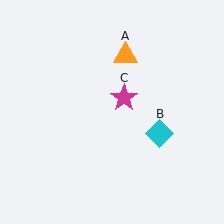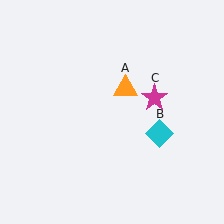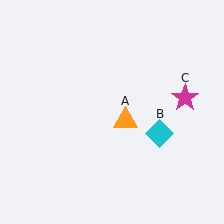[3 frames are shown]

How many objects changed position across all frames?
2 objects changed position: orange triangle (object A), magenta star (object C).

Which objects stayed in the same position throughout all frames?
Cyan diamond (object B) remained stationary.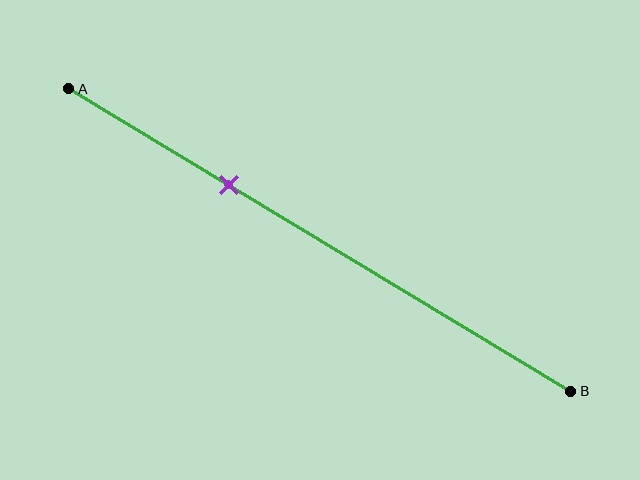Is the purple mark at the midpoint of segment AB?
No, the mark is at about 30% from A, not at the 50% midpoint.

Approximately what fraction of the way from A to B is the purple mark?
The purple mark is approximately 30% of the way from A to B.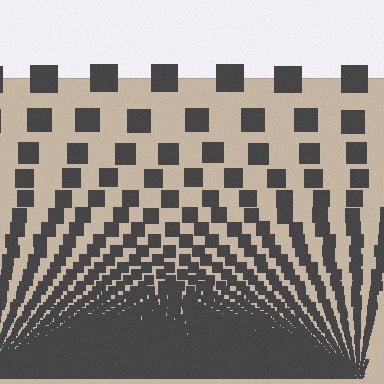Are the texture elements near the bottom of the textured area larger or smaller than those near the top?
Smaller. The gradient is inverted — elements near the bottom are smaller and denser.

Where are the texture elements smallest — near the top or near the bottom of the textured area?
Near the bottom.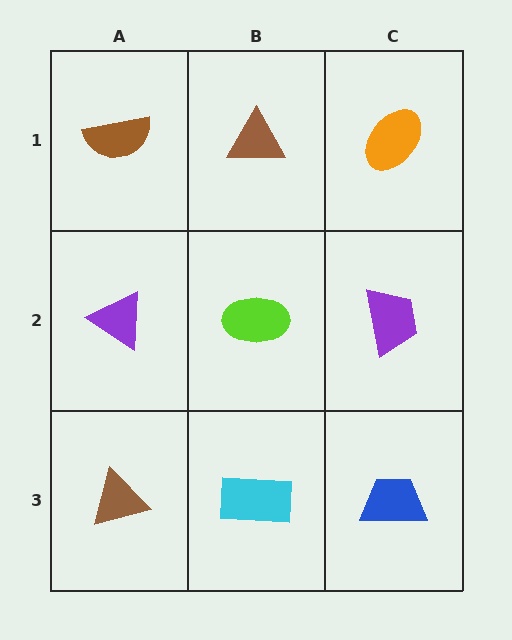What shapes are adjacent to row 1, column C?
A purple trapezoid (row 2, column C), a brown triangle (row 1, column B).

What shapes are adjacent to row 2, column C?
An orange ellipse (row 1, column C), a blue trapezoid (row 3, column C), a lime ellipse (row 2, column B).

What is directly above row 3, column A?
A purple triangle.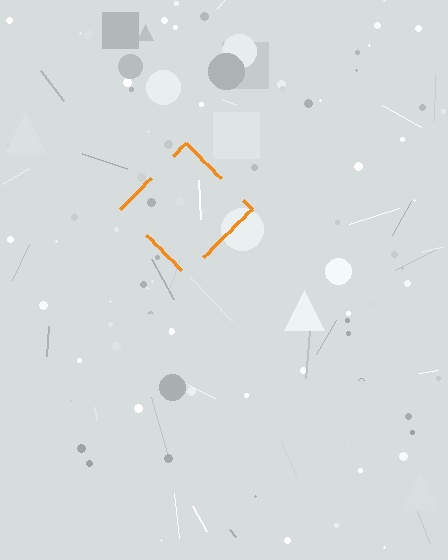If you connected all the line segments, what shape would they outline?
They would outline a diamond.